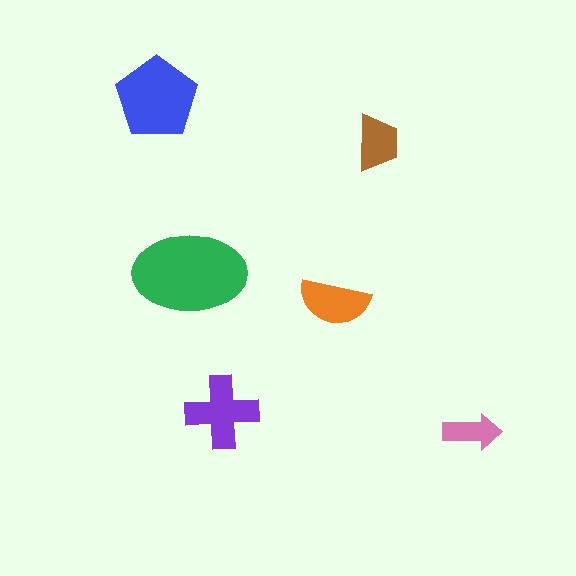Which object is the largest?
The green ellipse.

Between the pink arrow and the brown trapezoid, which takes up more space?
The brown trapezoid.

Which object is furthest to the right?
The pink arrow is rightmost.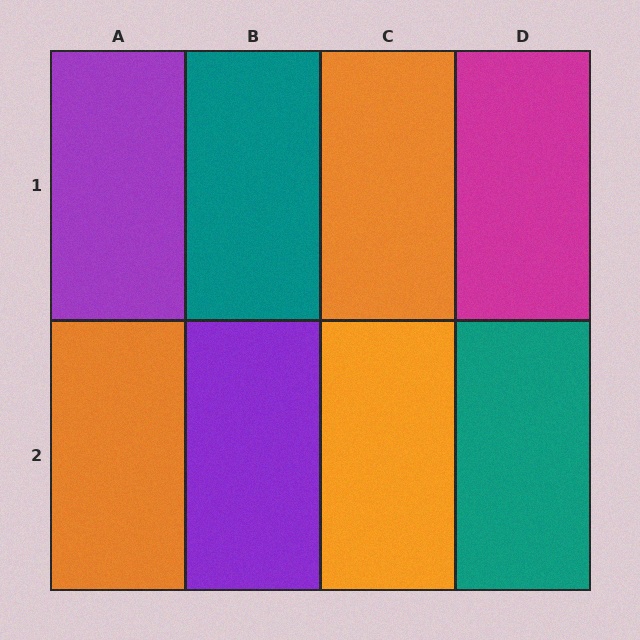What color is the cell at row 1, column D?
Magenta.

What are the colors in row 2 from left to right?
Orange, purple, orange, teal.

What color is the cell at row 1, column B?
Teal.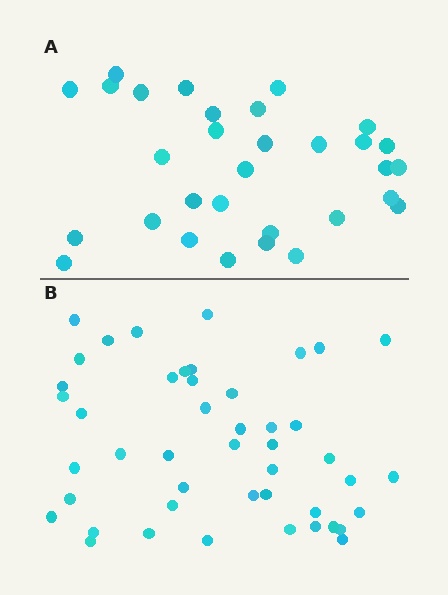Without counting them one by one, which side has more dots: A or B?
Region B (the bottom region) has more dots.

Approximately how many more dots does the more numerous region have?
Region B has approximately 15 more dots than region A.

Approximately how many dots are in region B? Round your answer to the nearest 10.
About 50 dots. (The exact count is 46, which rounds to 50.)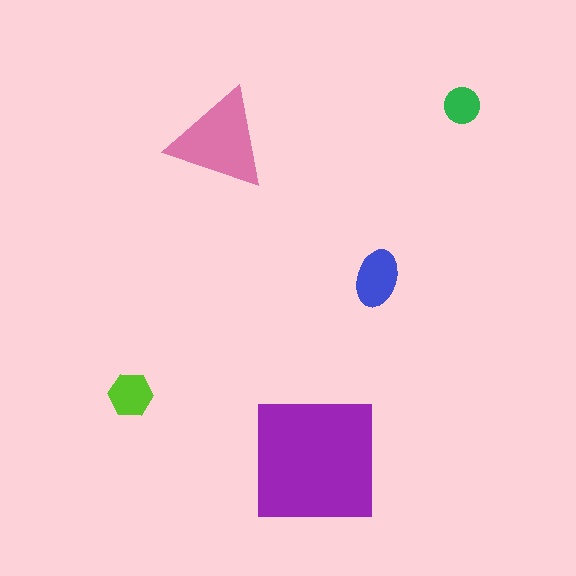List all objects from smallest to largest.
The green circle, the lime hexagon, the blue ellipse, the pink triangle, the purple square.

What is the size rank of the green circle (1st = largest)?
5th.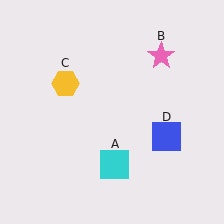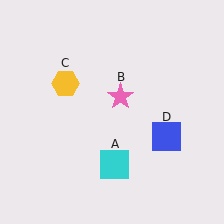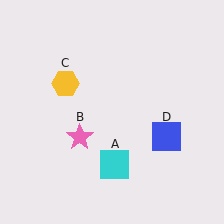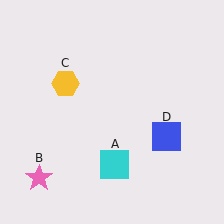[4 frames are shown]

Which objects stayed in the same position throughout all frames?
Cyan square (object A) and yellow hexagon (object C) and blue square (object D) remained stationary.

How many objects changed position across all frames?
1 object changed position: pink star (object B).